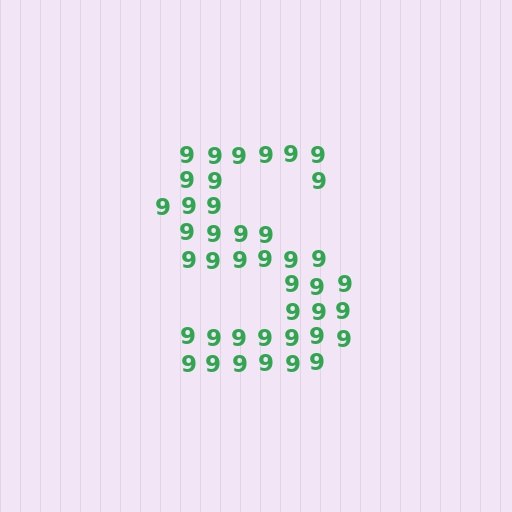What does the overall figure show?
The overall figure shows the letter S.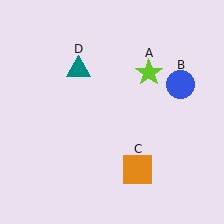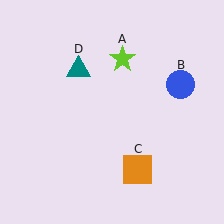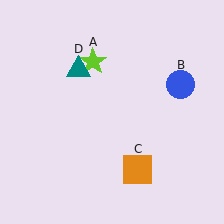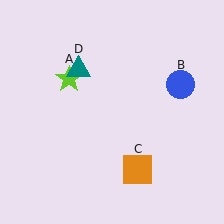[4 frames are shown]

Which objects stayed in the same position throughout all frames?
Blue circle (object B) and orange square (object C) and teal triangle (object D) remained stationary.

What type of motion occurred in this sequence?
The lime star (object A) rotated counterclockwise around the center of the scene.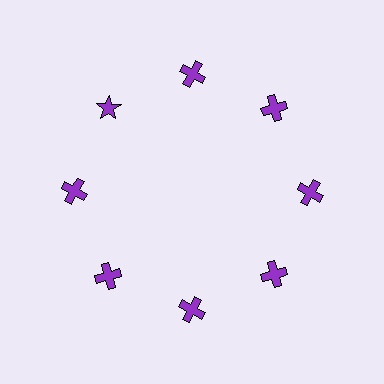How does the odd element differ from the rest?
It has a different shape: star instead of cross.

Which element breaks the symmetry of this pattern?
The purple star at roughly the 10 o'clock position breaks the symmetry. All other shapes are purple crosses.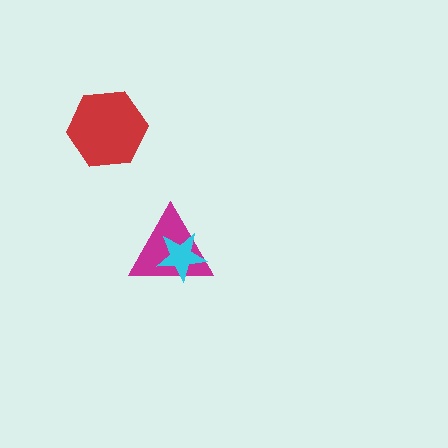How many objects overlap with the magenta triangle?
1 object overlaps with the magenta triangle.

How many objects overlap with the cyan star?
1 object overlaps with the cyan star.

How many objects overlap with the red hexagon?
0 objects overlap with the red hexagon.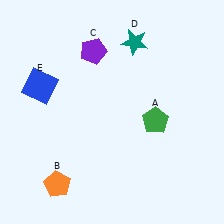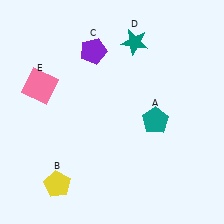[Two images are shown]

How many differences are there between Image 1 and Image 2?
There are 3 differences between the two images.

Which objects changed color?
A changed from green to teal. B changed from orange to yellow. E changed from blue to pink.